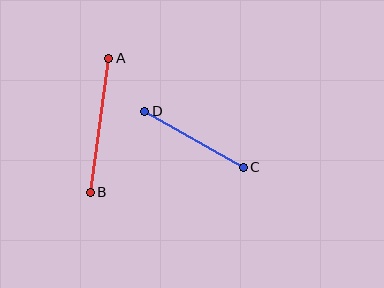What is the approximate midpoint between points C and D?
The midpoint is at approximately (194, 139) pixels.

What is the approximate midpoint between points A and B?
The midpoint is at approximately (100, 125) pixels.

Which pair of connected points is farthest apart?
Points A and B are farthest apart.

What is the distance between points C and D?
The distance is approximately 113 pixels.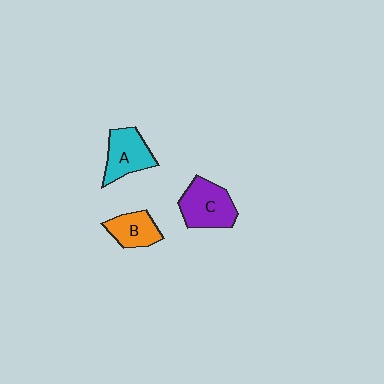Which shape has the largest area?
Shape C (purple).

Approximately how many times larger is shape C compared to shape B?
Approximately 1.5 times.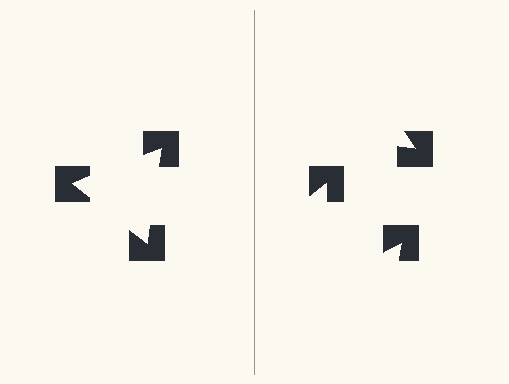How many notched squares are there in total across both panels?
6 — 3 on each side.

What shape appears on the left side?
An illusory triangle.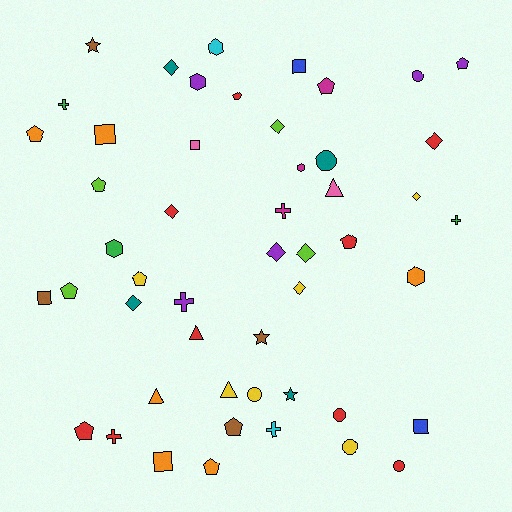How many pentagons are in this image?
There are 11 pentagons.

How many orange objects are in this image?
There are 6 orange objects.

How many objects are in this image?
There are 50 objects.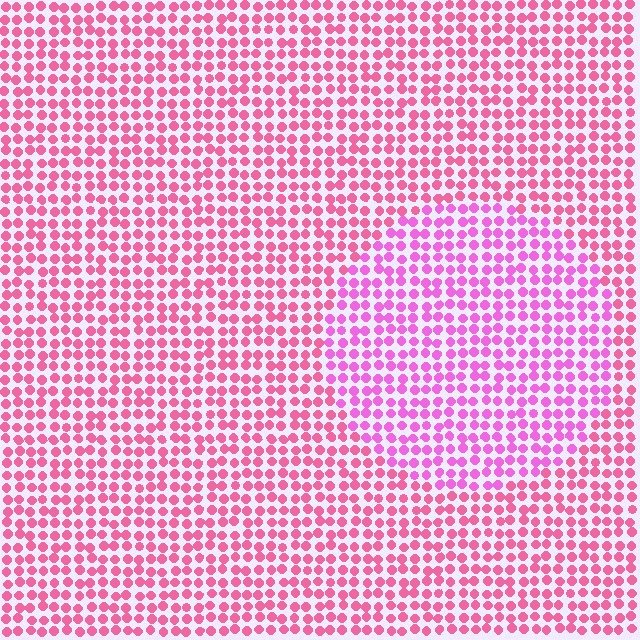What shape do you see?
I see a circle.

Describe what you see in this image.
The image is filled with small pink elements in a uniform arrangement. A circle-shaped region is visible where the elements are tinted to a slightly different hue, forming a subtle color boundary.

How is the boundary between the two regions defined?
The boundary is defined purely by a slight shift in hue (about 29 degrees). Spacing, size, and orientation are identical on both sides.